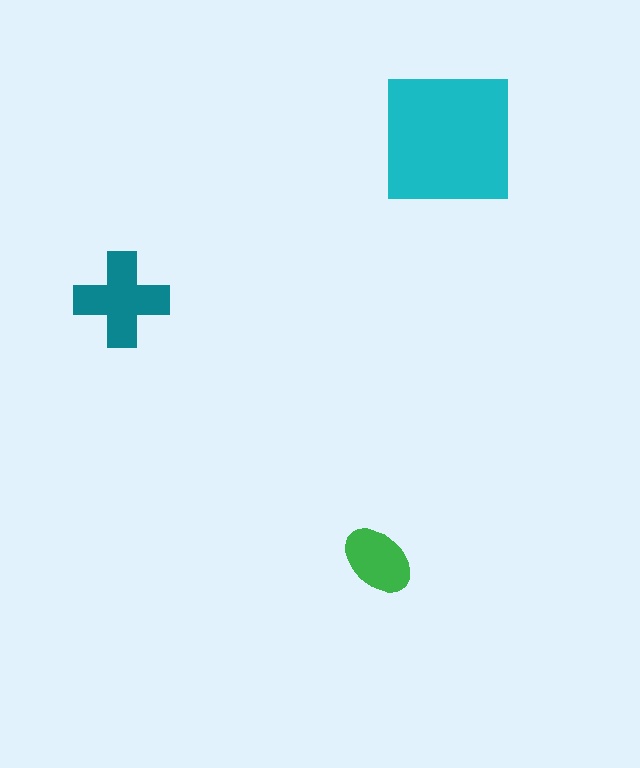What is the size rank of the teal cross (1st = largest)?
2nd.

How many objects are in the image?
There are 3 objects in the image.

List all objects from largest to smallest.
The cyan square, the teal cross, the green ellipse.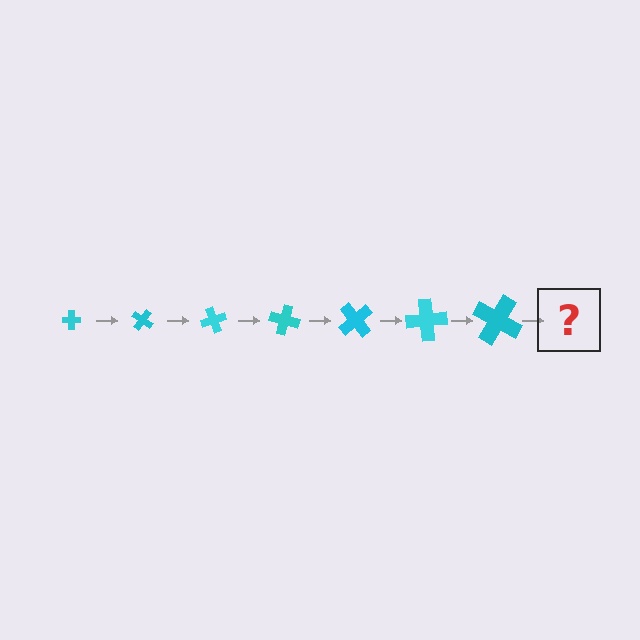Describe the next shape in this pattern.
It should be a cross, larger than the previous one and rotated 245 degrees from the start.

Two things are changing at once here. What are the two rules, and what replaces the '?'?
The two rules are that the cross grows larger each step and it rotates 35 degrees each step. The '?' should be a cross, larger than the previous one and rotated 245 degrees from the start.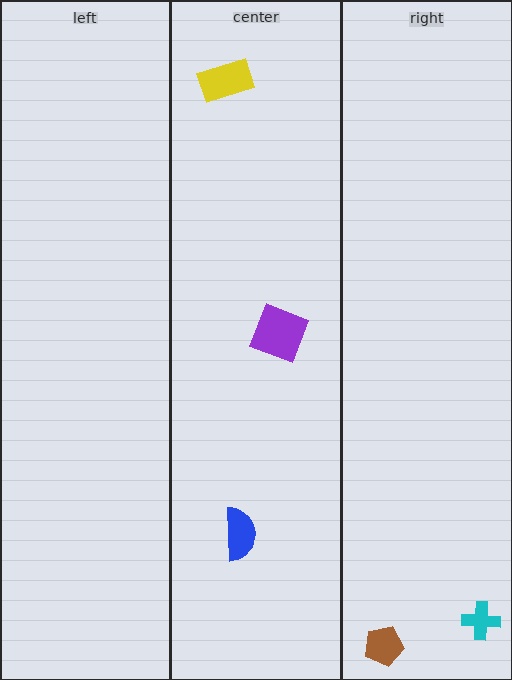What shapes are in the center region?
The yellow rectangle, the blue semicircle, the purple square.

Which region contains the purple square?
The center region.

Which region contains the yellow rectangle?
The center region.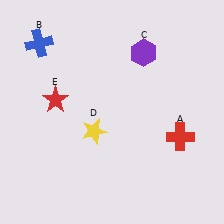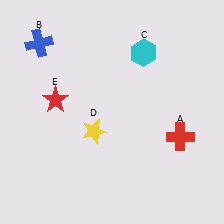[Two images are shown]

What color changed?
The hexagon (C) changed from purple in Image 1 to cyan in Image 2.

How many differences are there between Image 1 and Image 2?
There is 1 difference between the two images.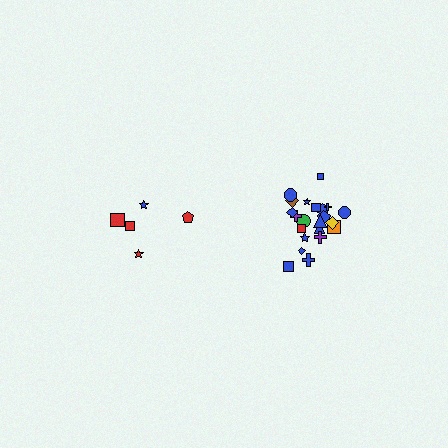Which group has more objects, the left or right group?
The right group.